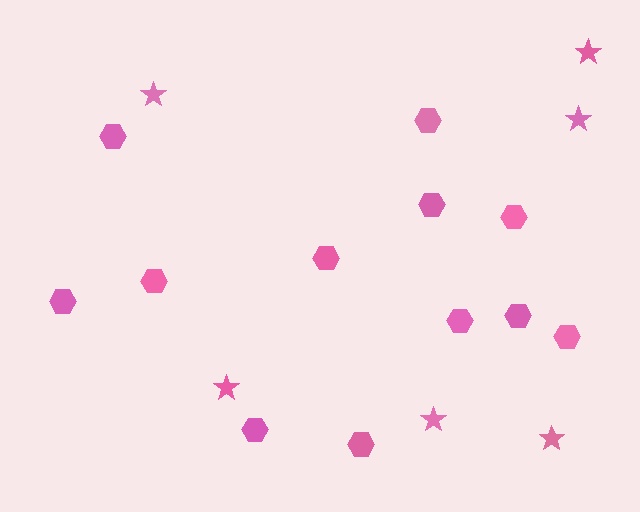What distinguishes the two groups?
There are 2 groups: one group of hexagons (12) and one group of stars (6).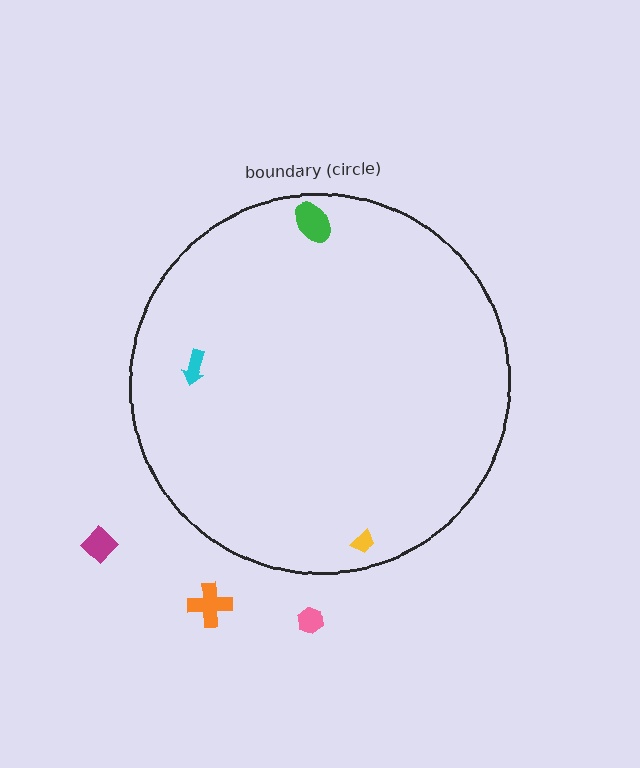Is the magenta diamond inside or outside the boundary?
Outside.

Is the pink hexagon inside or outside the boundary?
Outside.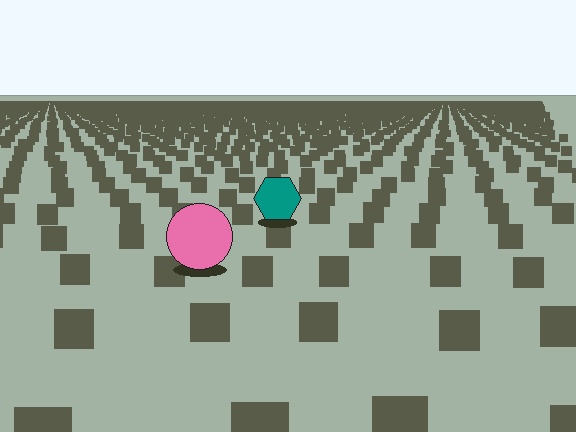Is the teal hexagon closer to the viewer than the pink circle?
No. The pink circle is closer — you can tell from the texture gradient: the ground texture is coarser near it.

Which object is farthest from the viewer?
The teal hexagon is farthest from the viewer. It appears smaller and the ground texture around it is denser.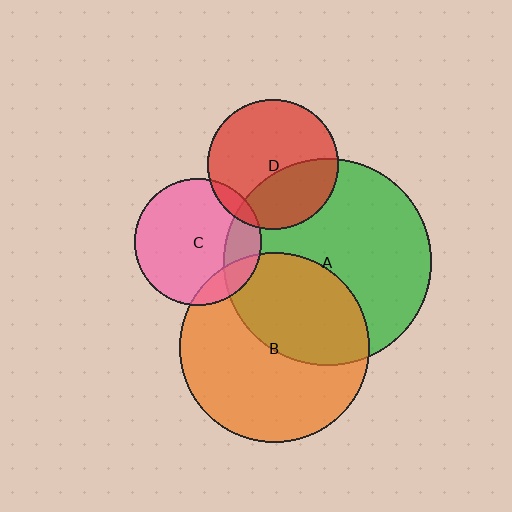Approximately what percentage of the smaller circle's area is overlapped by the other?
Approximately 40%.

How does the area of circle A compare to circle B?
Approximately 1.2 times.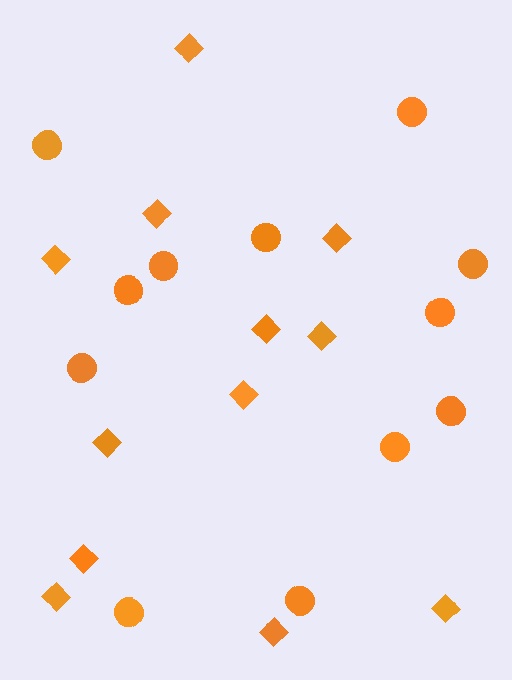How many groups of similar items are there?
There are 2 groups: one group of diamonds (12) and one group of circles (12).